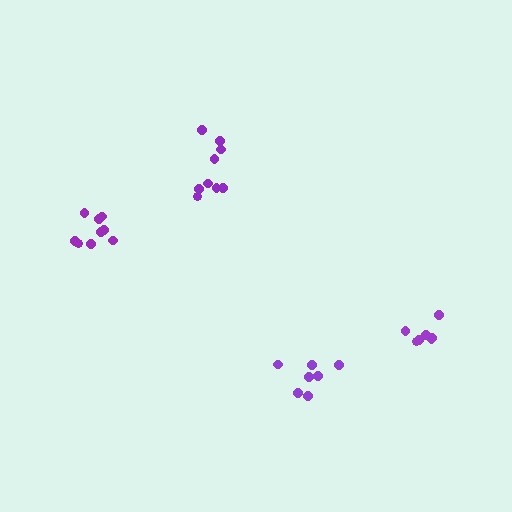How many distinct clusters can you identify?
There are 4 distinct clusters.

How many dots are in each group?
Group 1: 7 dots, Group 2: 7 dots, Group 3: 9 dots, Group 4: 9 dots (32 total).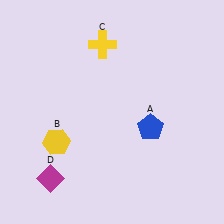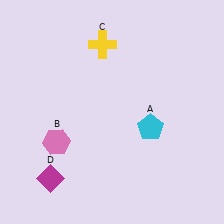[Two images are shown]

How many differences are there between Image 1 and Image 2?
There are 2 differences between the two images.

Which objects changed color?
A changed from blue to cyan. B changed from yellow to pink.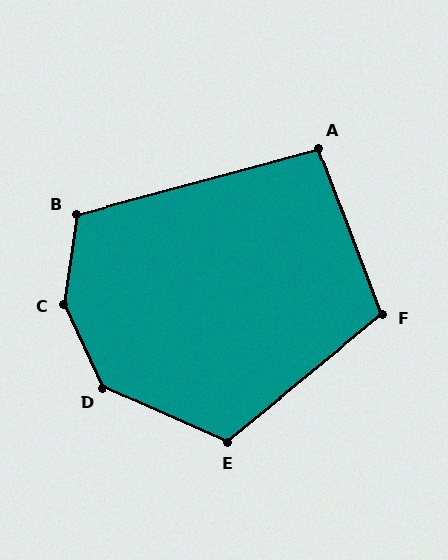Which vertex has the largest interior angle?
C, at approximately 147 degrees.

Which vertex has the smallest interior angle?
A, at approximately 96 degrees.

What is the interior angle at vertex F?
Approximately 108 degrees (obtuse).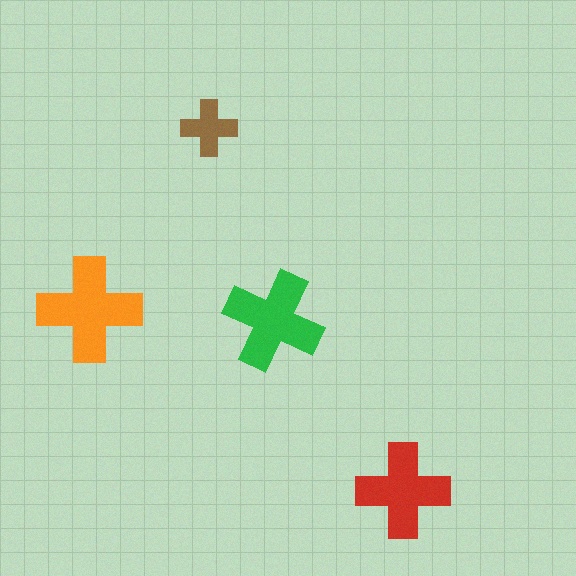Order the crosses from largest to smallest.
the orange one, the green one, the red one, the brown one.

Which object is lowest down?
The red cross is bottommost.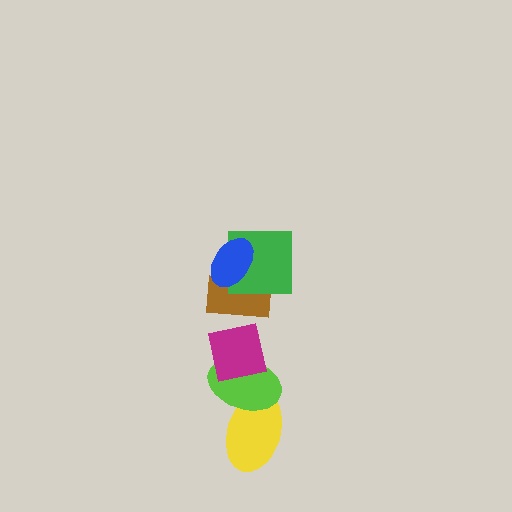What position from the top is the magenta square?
The magenta square is 4th from the top.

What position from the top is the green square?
The green square is 2nd from the top.